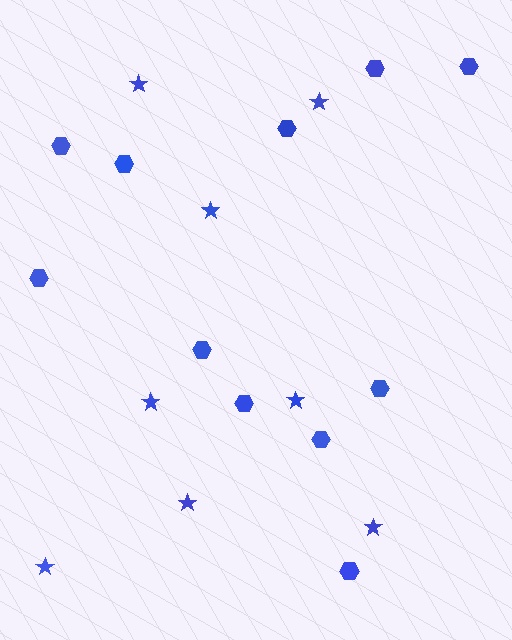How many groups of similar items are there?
There are 2 groups: one group of hexagons (11) and one group of stars (8).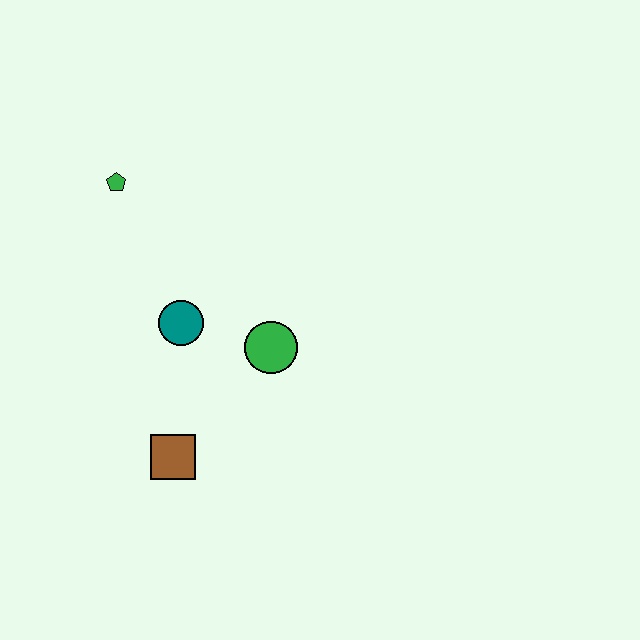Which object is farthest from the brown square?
The green pentagon is farthest from the brown square.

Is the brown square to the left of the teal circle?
Yes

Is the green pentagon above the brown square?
Yes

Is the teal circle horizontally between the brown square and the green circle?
Yes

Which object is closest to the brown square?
The teal circle is closest to the brown square.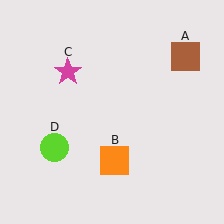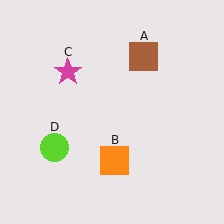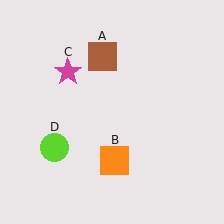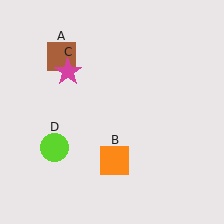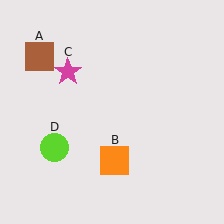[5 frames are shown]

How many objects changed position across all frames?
1 object changed position: brown square (object A).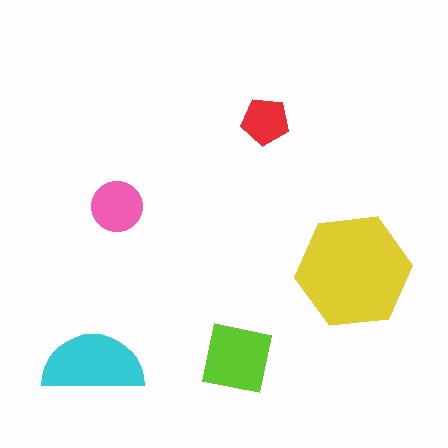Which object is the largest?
The yellow hexagon.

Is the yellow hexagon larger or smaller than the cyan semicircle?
Larger.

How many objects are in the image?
There are 5 objects in the image.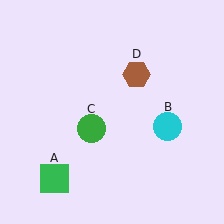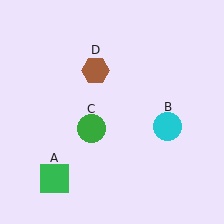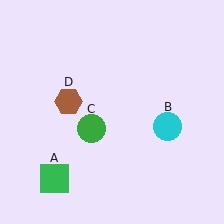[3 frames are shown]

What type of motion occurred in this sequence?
The brown hexagon (object D) rotated counterclockwise around the center of the scene.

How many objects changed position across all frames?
1 object changed position: brown hexagon (object D).